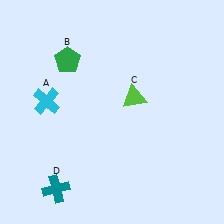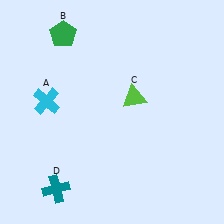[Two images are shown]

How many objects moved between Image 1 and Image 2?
1 object moved between the two images.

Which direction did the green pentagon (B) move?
The green pentagon (B) moved up.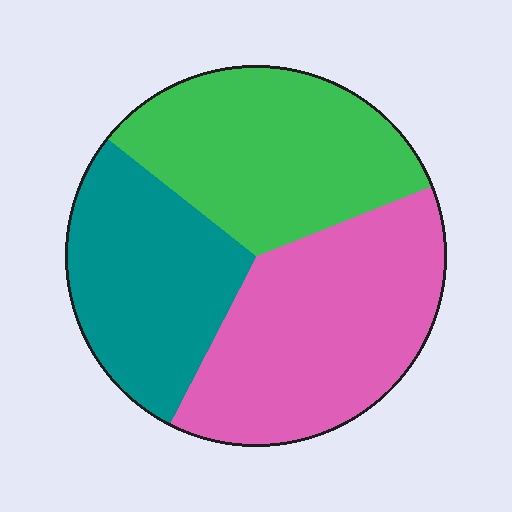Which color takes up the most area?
Pink, at roughly 40%.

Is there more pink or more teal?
Pink.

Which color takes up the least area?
Teal, at roughly 30%.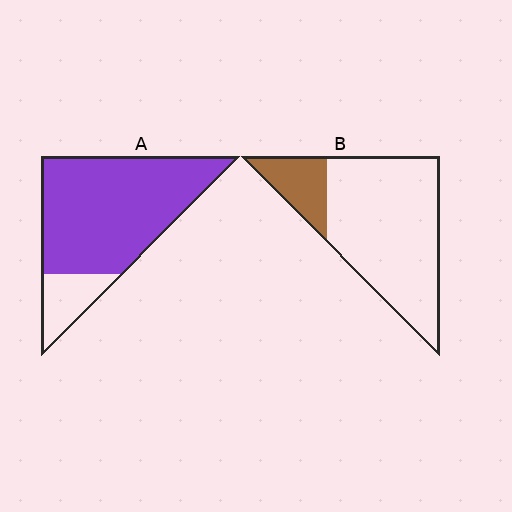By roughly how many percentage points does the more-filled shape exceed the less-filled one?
By roughly 65 percentage points (A over B).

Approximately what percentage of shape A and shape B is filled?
A is approximately 85% and B is approximately 20%.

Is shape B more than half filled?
No.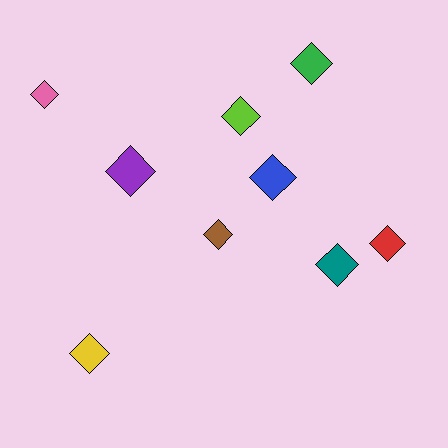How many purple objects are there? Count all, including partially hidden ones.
There is 1 purple object.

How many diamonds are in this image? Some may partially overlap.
There are 9 diamonds.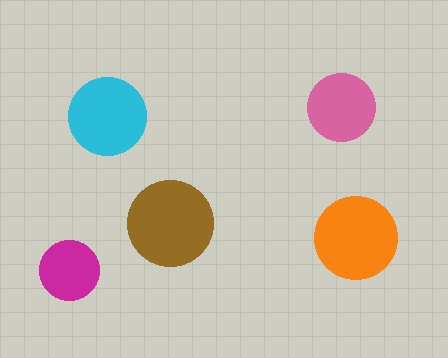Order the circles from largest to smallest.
the brown one, the orange one, the cyan one, the pink one, the magenta one.